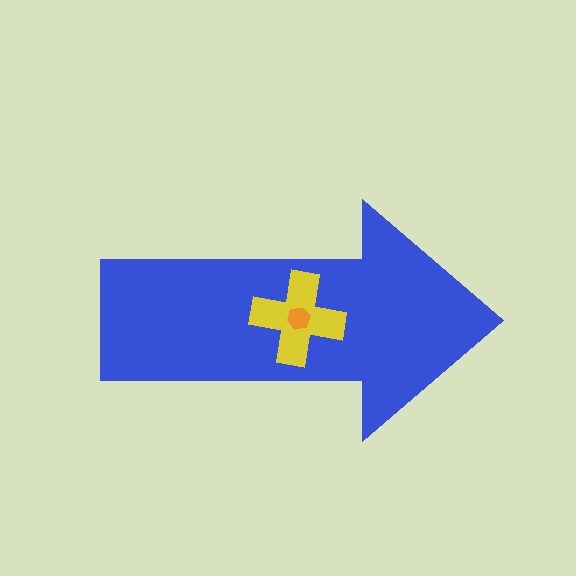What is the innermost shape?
The orange hexagon.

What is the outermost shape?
The blue arrow.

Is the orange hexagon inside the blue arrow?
Yes.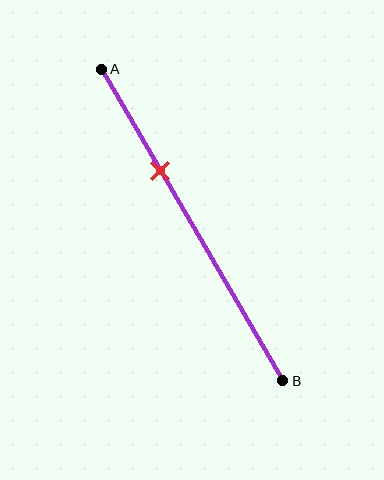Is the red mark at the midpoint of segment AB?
No, the mark is at about 35% from A, not at the 50% midpoint.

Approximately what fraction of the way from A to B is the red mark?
The red mark is approximately 35% of the way from A to B.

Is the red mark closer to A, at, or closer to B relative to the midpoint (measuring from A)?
The red mark is closer to point A than the midpoint of segment AB.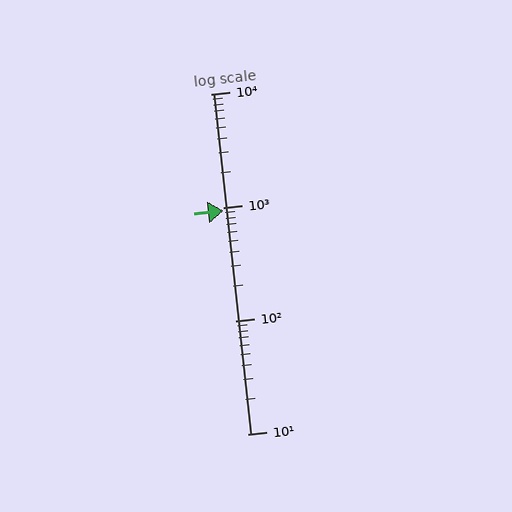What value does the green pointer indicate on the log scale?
The pointer indicates approximately 930.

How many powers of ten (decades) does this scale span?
The scale spans 3 decades, from 10 to 10000.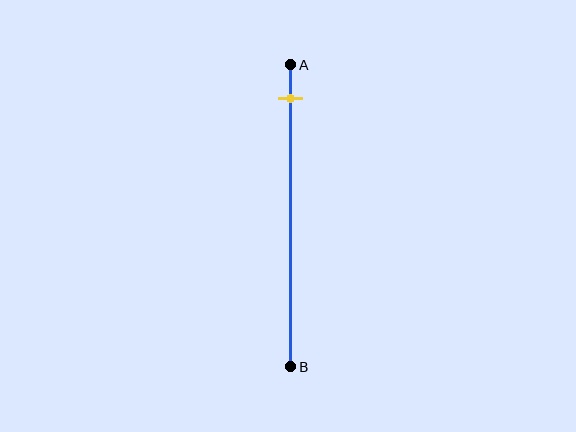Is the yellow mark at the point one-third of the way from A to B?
No, the mark is at about 10% from A, not at the 33% one-third point.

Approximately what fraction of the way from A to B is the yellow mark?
The yellow mark is approximately 10% of the way from A to B.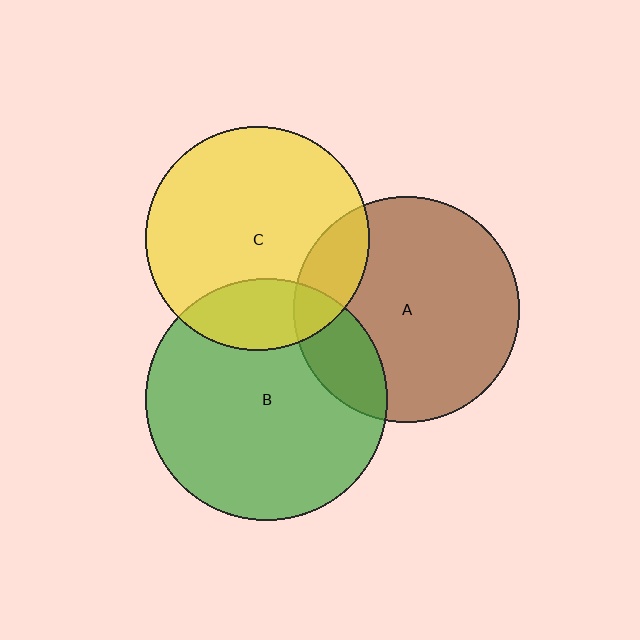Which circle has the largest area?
Circle B (green).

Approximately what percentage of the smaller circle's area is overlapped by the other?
Approximately 15%.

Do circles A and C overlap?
Yes.